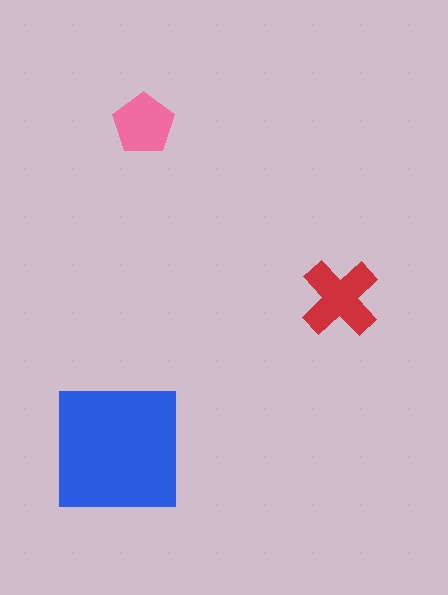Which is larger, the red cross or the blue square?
The blue square.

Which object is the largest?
The blue square.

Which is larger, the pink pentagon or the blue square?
The blue square.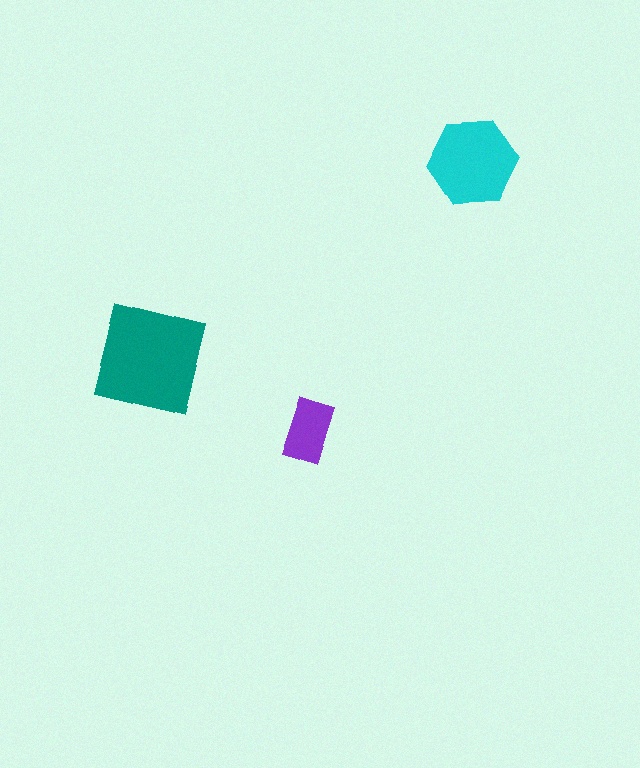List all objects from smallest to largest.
The purple rectangle, the cyan hexagon, the teal square.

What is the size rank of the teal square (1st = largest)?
1st.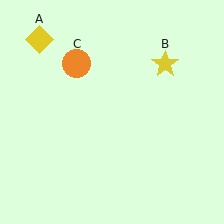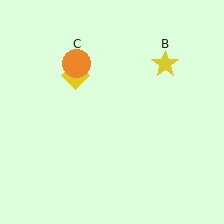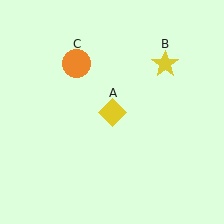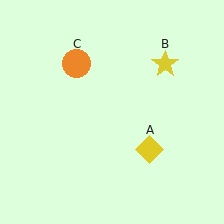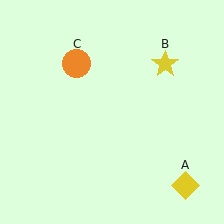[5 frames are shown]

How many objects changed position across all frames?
1 object changed position: yellow diamond (object A).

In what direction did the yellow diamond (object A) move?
The yellow diamond (object A) moved down and to the right.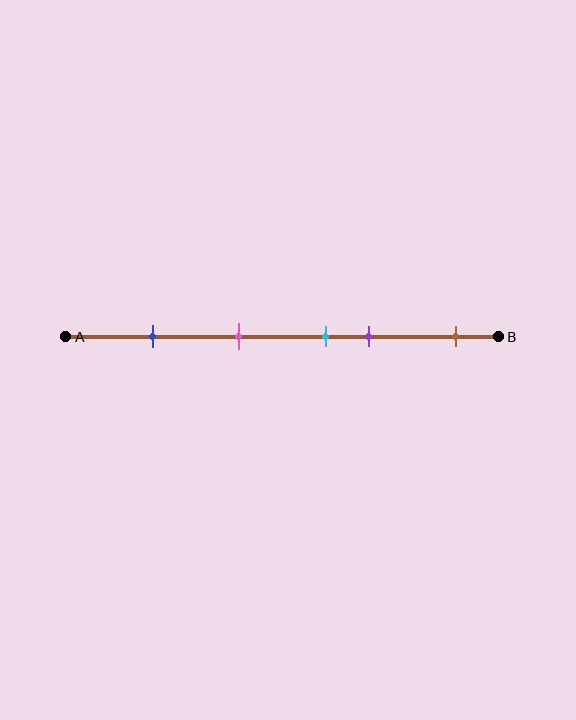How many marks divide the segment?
There are 5 marks dividing the segment.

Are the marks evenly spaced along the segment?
No, the marks are not evenly spaced.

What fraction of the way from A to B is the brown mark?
The brown mark is approximately 90% (0.9) of the way from A to B.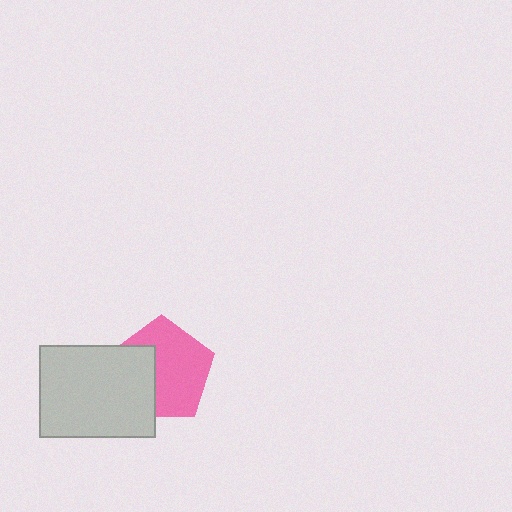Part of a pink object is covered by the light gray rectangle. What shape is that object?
It is a pentagon.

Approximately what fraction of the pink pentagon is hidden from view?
Roughly 36% of the pink pentagon is hidden behind the light gray rectangle.